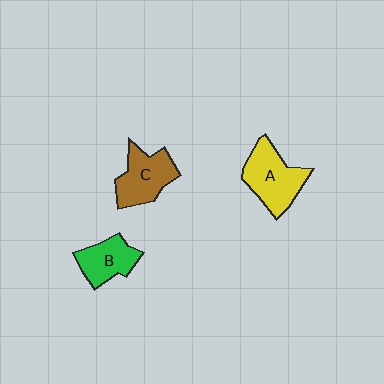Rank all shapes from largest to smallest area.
From largest to smallest: A (yellow), C (brown), B (green).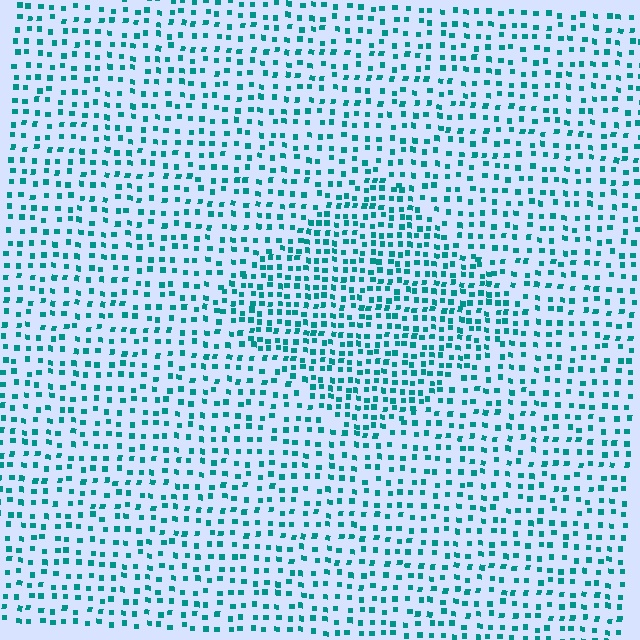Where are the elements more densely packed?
The elements are more densely packed inside the diamond boundary.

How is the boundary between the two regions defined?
The boundary is defined by a change in element density (approximately 1.7x ratio). All elements are the same color, size, and shape.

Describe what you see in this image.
The image contains small teal elements arranged at two different densities. A diamond-shaped region is visible where the elements are more densely packed than the surrounding area.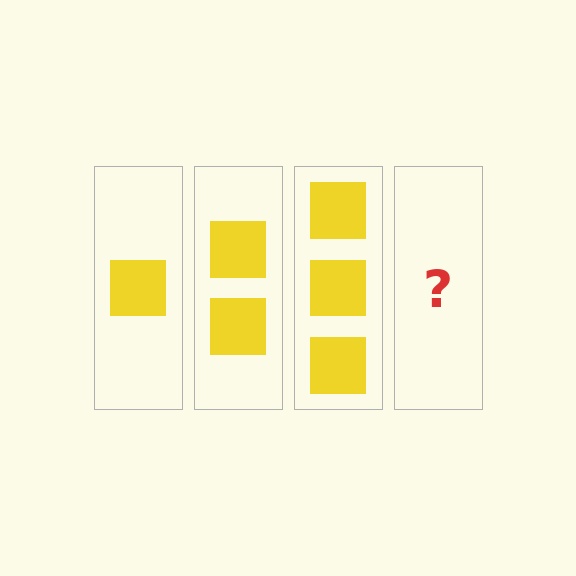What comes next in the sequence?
The next element should be 4 squares.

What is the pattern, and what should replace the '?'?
The pattern is that each step adds one more square. The '?' should be 4 squares.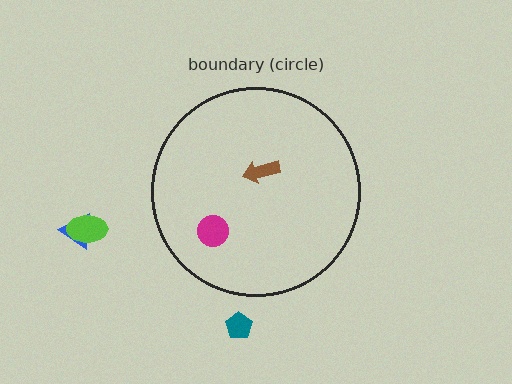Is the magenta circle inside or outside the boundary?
Inside.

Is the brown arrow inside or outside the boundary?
Inside.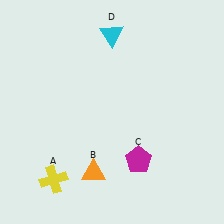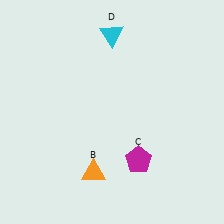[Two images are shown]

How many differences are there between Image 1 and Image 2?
There is 1 difference between the two images.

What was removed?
The yellow cross (A) was removed in Image 2.